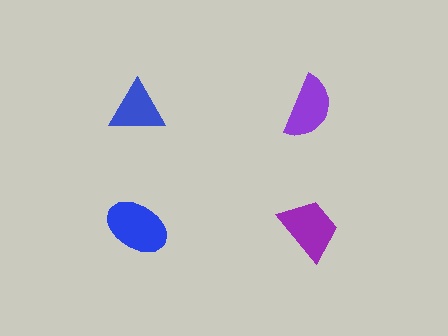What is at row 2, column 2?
A purple trapezoid.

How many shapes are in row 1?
2 shapes.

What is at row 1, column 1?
A blue triangle.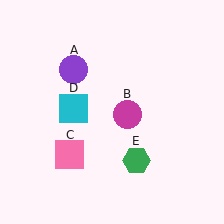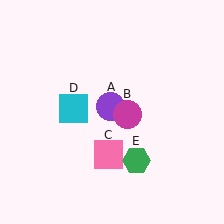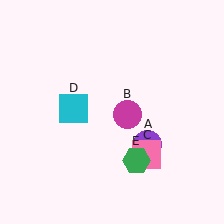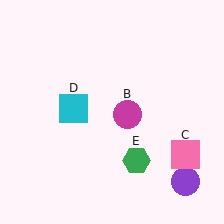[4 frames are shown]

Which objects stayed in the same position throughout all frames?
Magenta circle (object B) and cyan square (object D) and green hexagon (object E) remained stationary.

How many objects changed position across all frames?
2 objects changed position: purple circle (object A), pink square (object C).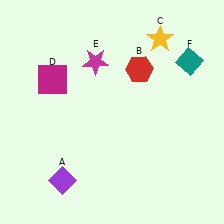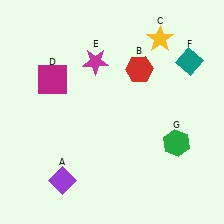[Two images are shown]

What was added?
A green hexagon (G) was added in Image 2.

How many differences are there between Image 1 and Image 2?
There is 1 difference between the two images.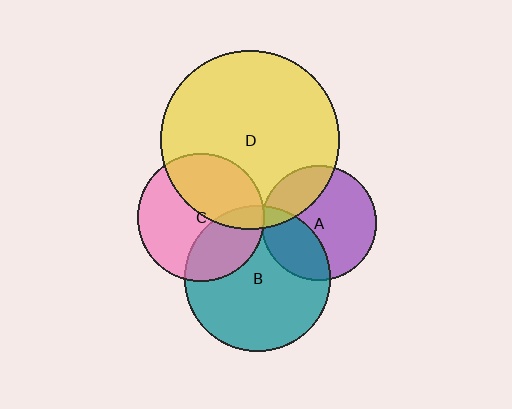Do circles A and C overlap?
Yes.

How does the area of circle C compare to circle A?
Approximately 1.2 times.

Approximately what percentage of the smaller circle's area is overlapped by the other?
Approximately 5%.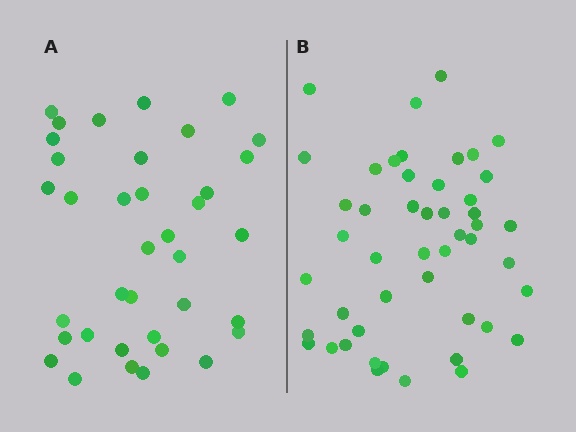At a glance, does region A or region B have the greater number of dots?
Region B (the right region) has more dots.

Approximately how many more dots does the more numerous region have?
Region B has roughly 12 or so more dots than region A.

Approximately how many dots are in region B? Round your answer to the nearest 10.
About 50 dots. (The exact count is 48, which rounds to 50.)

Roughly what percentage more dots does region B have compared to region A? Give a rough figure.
About 30% more.